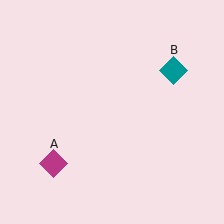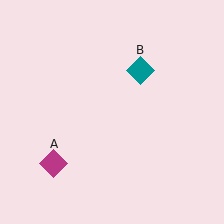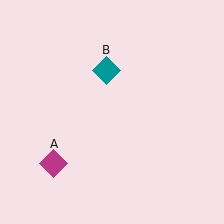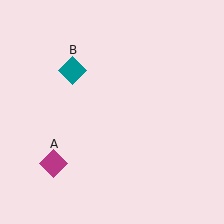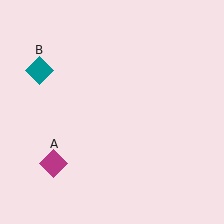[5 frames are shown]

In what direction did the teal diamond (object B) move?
The teal diamond (object B) moved left.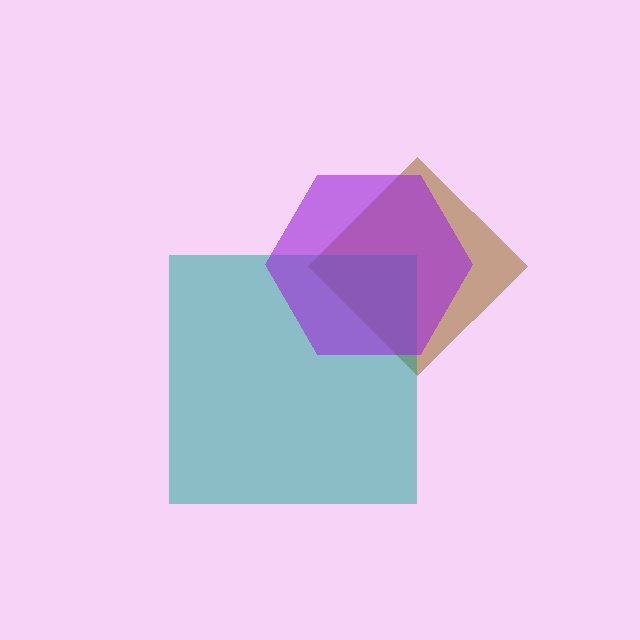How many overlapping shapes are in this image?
There are 3 overlapping shapes in the image.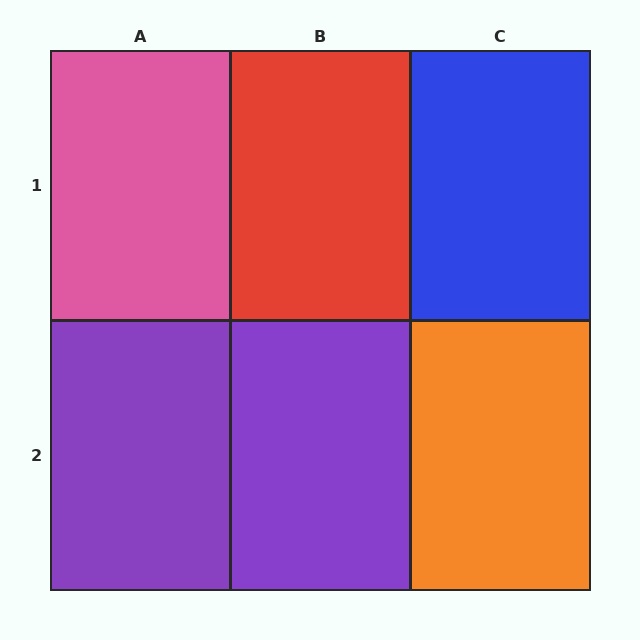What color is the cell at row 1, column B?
Red.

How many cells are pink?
1 cell is pink.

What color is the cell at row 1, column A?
Pink.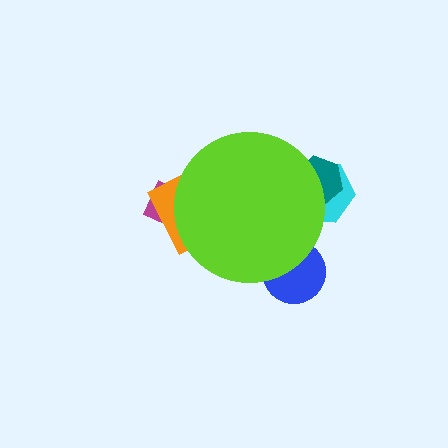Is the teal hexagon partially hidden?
Yes, the teal hexagon is partially hidden behind the lime circle.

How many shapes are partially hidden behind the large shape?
5 shapes are partially hidden.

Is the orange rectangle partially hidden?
Yes, the orange rectangle is partially hidden behind the lime circle.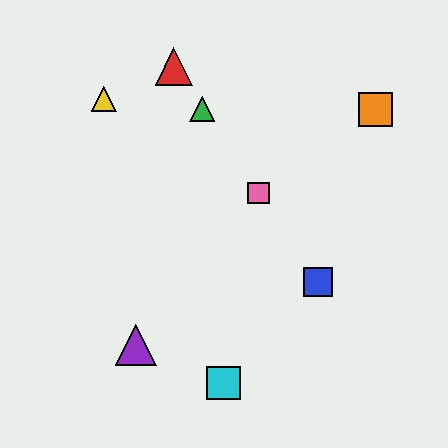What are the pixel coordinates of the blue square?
The blue square is at (318, 282).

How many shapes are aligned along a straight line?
4 shapes (the red triangle, the blue square, the green triangle, the pink square) are aligned along a straight line.